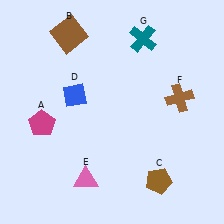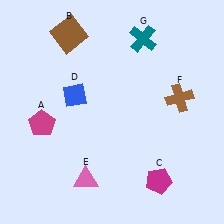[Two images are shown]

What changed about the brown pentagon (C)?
In Image 1, C is brown. In Image 2, it changed to magenta.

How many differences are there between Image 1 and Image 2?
There is 1 difference between the two images.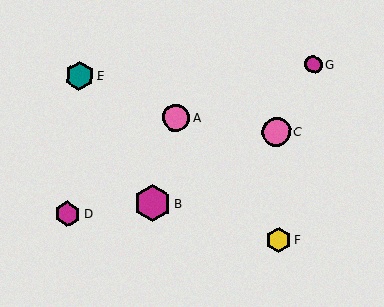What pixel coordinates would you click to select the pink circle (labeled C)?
Click at (276, 132) to select the pink circle C.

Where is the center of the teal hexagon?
The center of the teal hexagon is at (79, 76).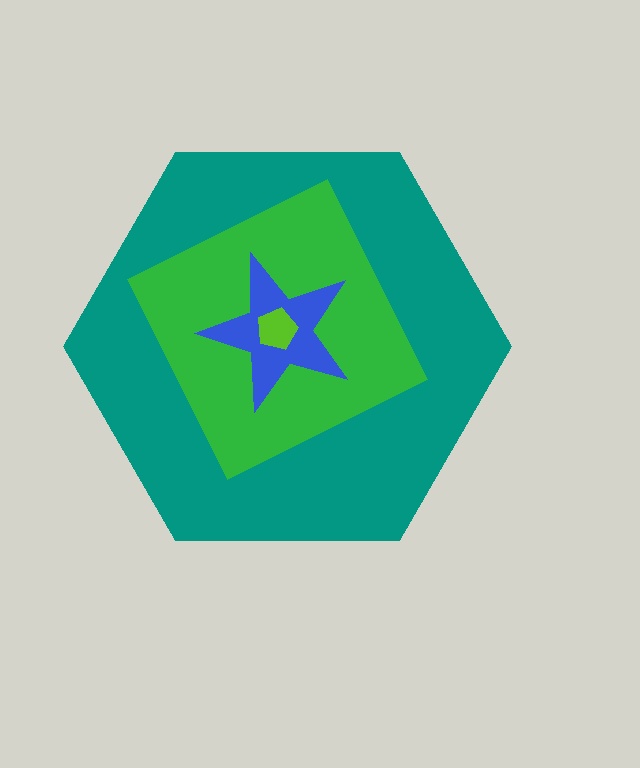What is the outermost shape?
The teal hexagon.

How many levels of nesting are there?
4.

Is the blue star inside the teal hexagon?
Yes.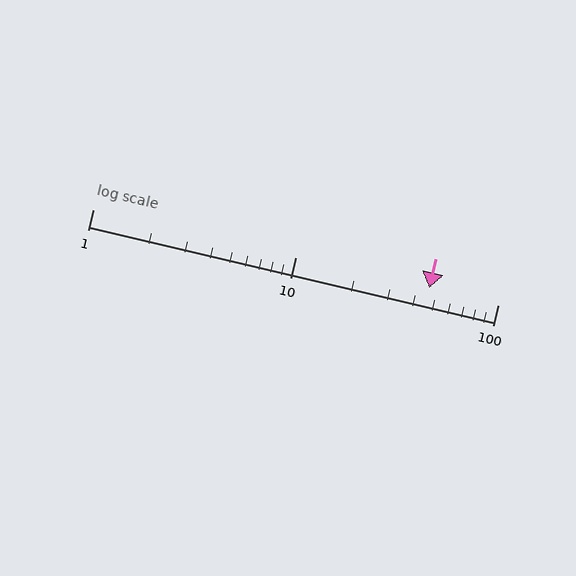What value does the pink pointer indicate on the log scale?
The pointer indicates approximately 46.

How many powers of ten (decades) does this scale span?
The scale spans 2 decades, from 1 to 100.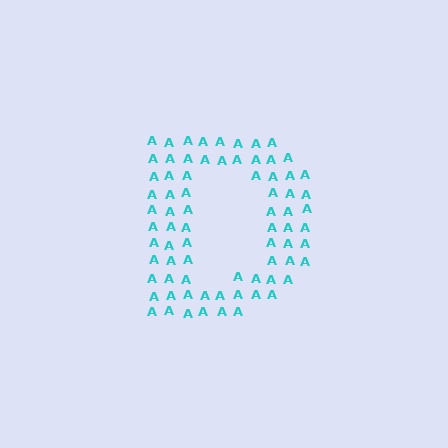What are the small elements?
The small elements are letter A's.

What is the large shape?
The large shape is the letter D.